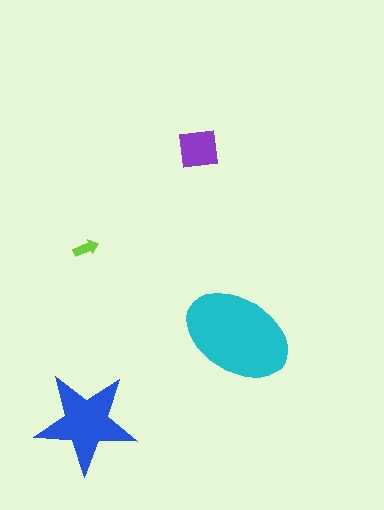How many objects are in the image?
There are 4 objects in the image.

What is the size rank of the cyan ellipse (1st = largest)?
1st.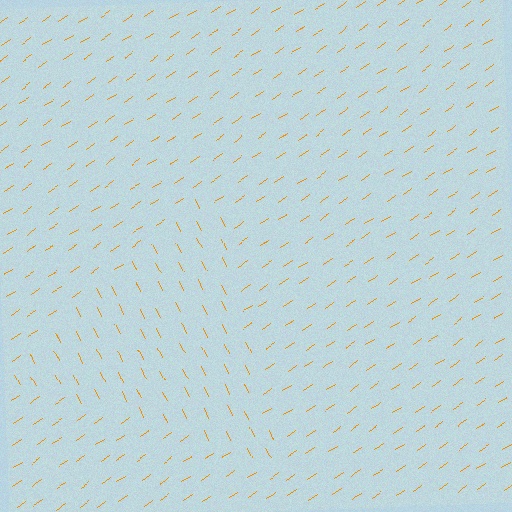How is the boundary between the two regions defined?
The boundary is defined purely by a change in line orientation (approximately 83 degrees difference). All lines are the same color and thickness.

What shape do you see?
I see a triangle.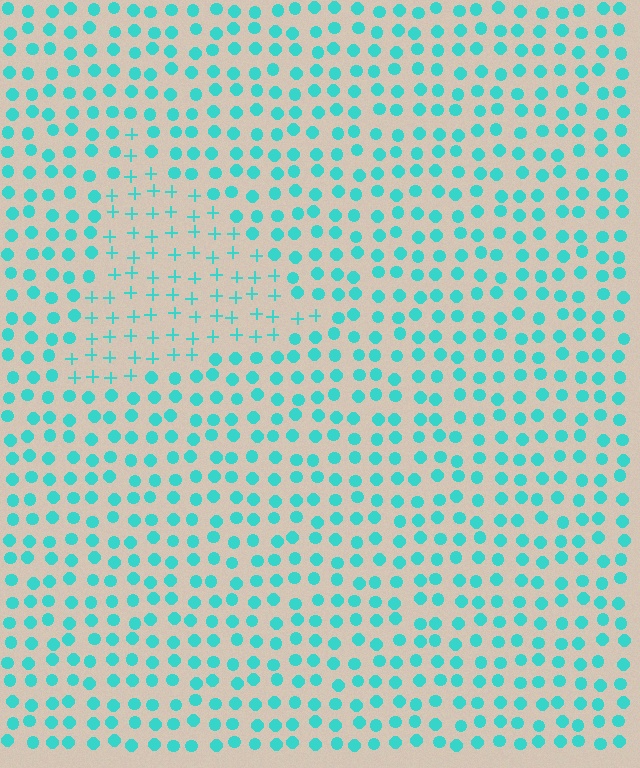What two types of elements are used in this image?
The image uses plus signs inside the triangle region and circles outside it.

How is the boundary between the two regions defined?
The boundary is defined by a change in element shape: plus signs inside vs. circles outside. All elements share the same color and spacing.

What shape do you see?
I see a triangle.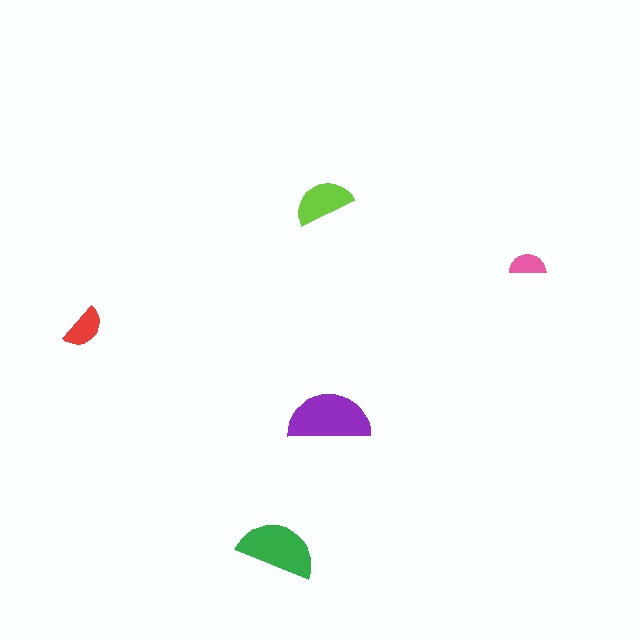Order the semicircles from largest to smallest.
the purple one, the green one, the lime one, the red one, the pink one.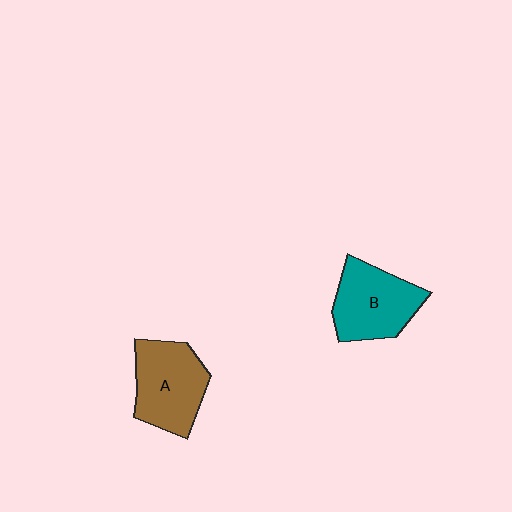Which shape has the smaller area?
Shape B (teal).